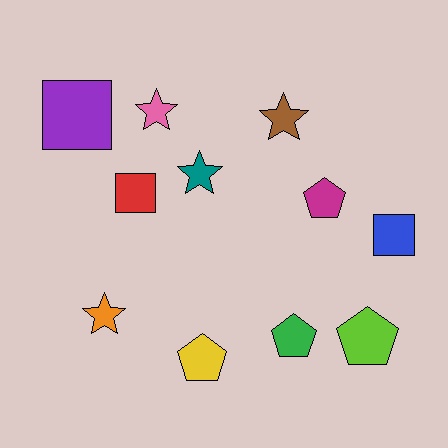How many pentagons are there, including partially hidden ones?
There are 4 pentagons.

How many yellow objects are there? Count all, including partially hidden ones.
There is 1 yellow object.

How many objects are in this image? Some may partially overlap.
There are 11 objects.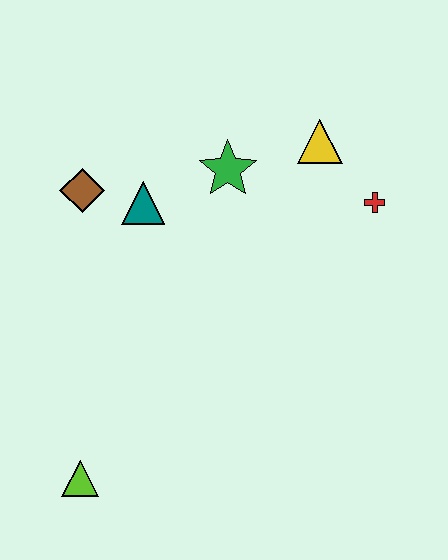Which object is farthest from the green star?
The lime triangle is farthest from the green star.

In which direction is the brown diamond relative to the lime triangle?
The brown diamond is above the lime triangle.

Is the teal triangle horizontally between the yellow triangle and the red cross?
No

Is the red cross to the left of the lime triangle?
No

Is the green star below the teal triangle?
No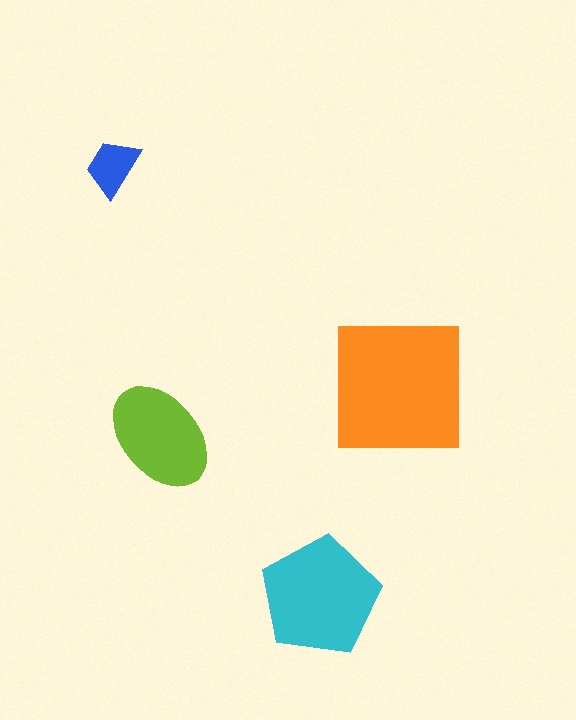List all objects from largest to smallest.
The orange square, the cyan pentagon, the lime ellipse, the blue trapezoid.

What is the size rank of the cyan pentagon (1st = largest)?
2nd.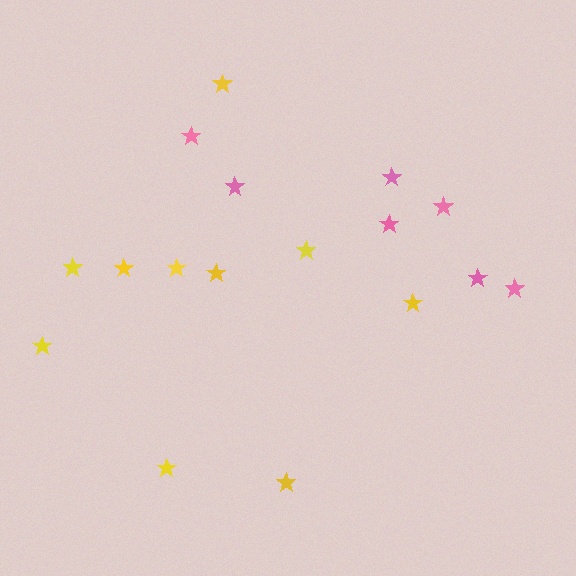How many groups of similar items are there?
There are 2 groups: one group of yellow stars (10) and one group of pink stars (7).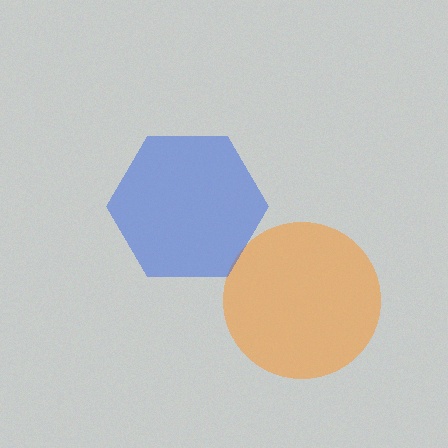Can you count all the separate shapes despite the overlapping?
Yes, there are 2 separate shapes.